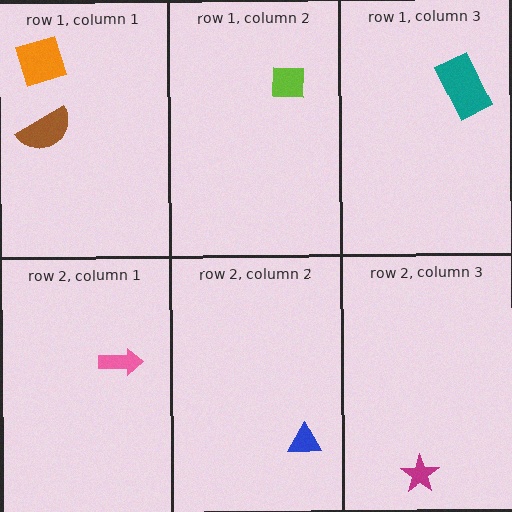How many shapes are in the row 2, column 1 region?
1.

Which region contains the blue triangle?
The row 2, column 2 region.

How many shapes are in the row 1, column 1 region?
2.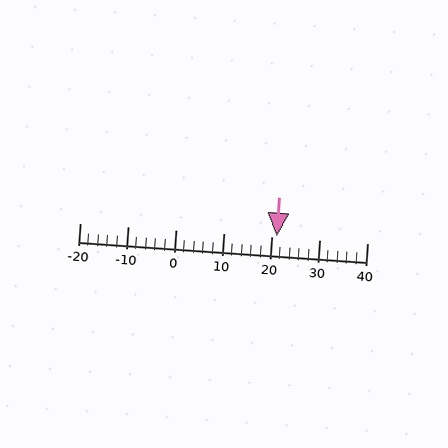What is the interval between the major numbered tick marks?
The major tick marks are spaced 10 units apart.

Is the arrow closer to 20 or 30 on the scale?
The arrow is closer to 20.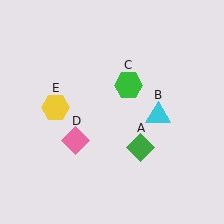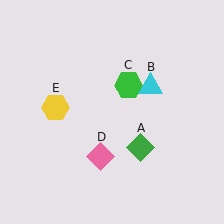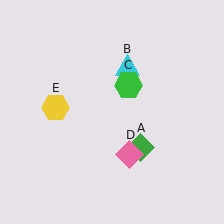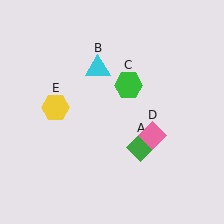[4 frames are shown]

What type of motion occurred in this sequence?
The cyan triangle (object B), pink diamond (object D) rotated counterclockwise around the center of the scene.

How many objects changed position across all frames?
2 objects changed position: cyan triangle (object B), pink diamond (object D).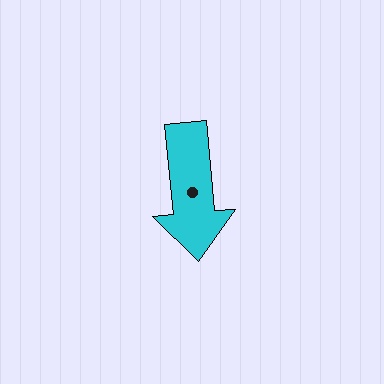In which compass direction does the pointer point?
South.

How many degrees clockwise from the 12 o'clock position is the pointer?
Approximately 175 degrees.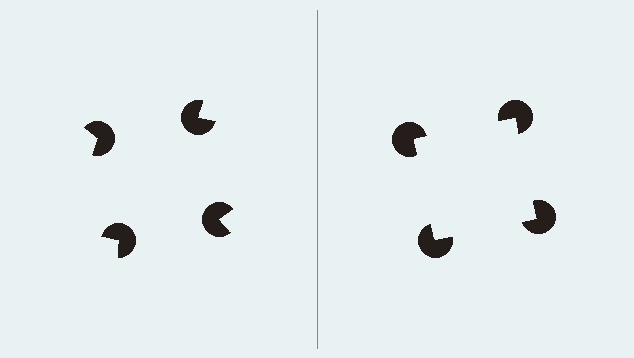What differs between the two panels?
The pac-man discs are positioned identically on both sides; only the wedge orientations differ. On the right they align to a square; on the left they are misaligned.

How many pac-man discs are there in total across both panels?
8 — 4 on each side.